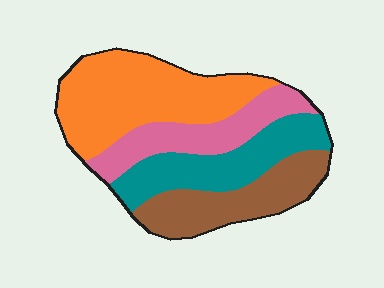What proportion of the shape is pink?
Pink covers roughly 20% of the shape.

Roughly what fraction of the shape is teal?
Teal takes up about one quarter (1/4) of the shape.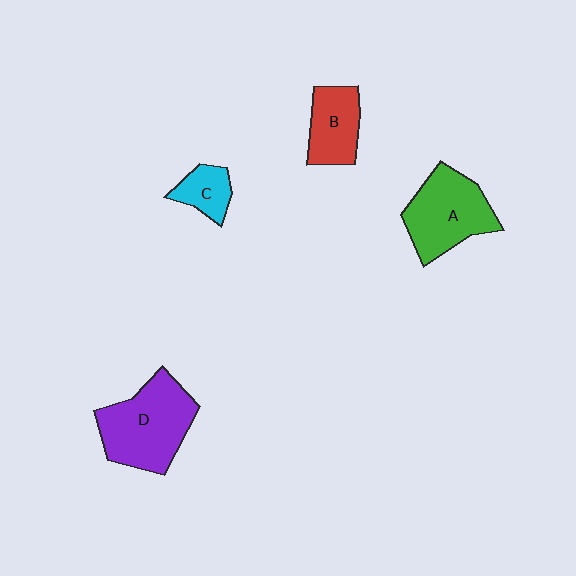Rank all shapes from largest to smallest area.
From largest to smallest: D (purple), A (green), B (red), C (cyan).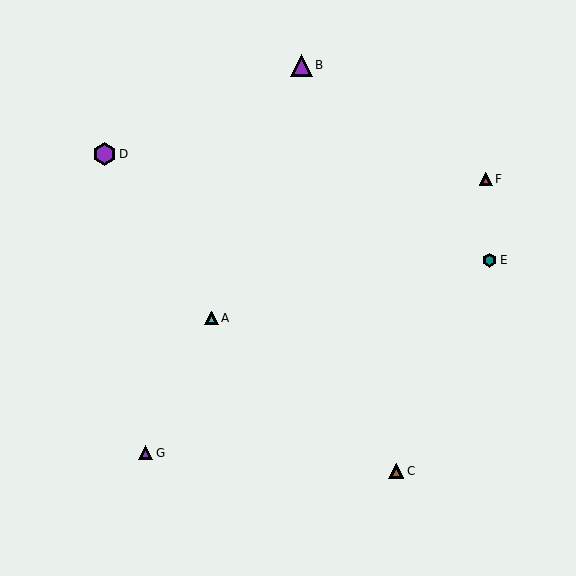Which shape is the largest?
The purple hexagon (labeled D) is the largest.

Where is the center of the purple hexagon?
The center of the purple hexagon is at (104, 154).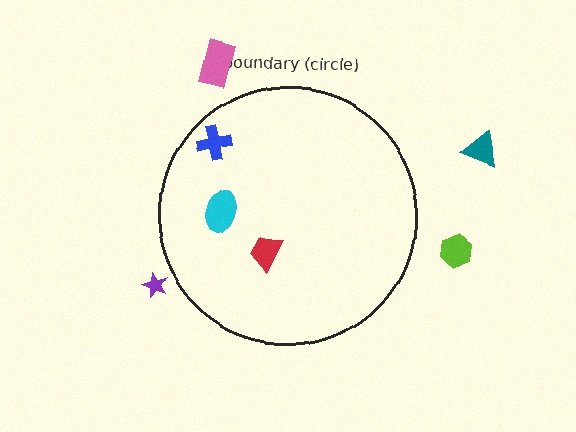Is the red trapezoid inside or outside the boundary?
Inside.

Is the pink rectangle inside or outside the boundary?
Outside.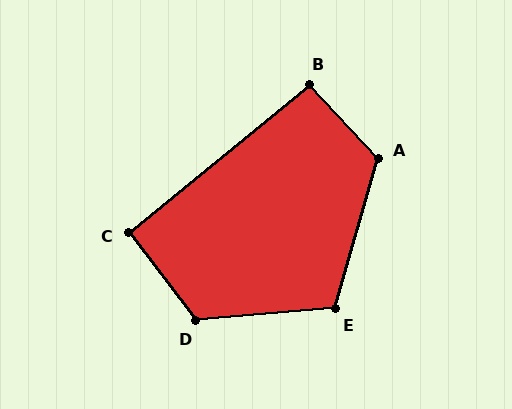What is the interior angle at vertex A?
Approximately 121 degrees (obtuse).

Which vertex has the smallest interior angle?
C, at approximately 92 degrees.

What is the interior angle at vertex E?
Approximately 111 degrees (obtuse).